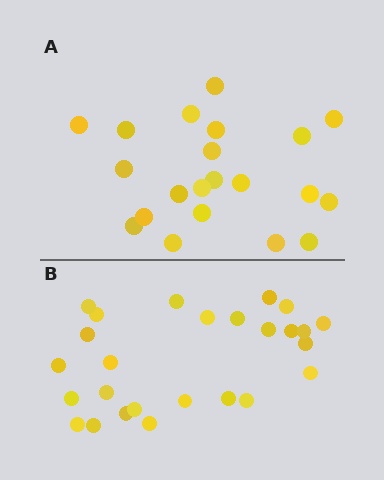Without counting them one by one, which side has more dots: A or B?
Region B (the bottom region) has more dots.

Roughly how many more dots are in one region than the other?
Region B has about 5 more dots than region A.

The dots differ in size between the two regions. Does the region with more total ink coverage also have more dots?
No. Region A has more total ink coverage because its dots are larger, but region B actually contains more individual dots. Total area can be misleading — the number of items is what matters here.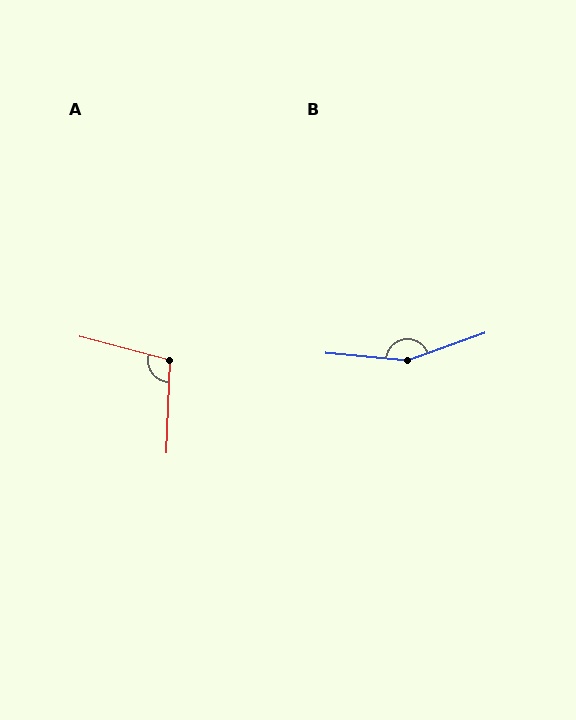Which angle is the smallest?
A, at approximately 102 degrees.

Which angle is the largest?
B, at approximately 155 degrees.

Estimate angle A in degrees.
Approximately 102 degrees.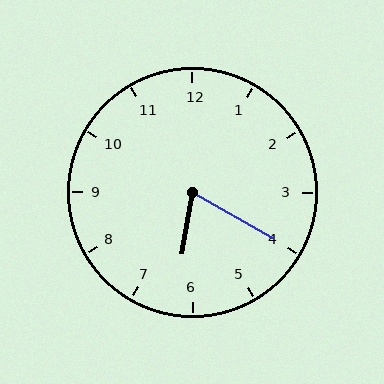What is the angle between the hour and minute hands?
Approximately 70 degrees.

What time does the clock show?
6:20.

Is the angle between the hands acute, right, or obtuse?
It is acute.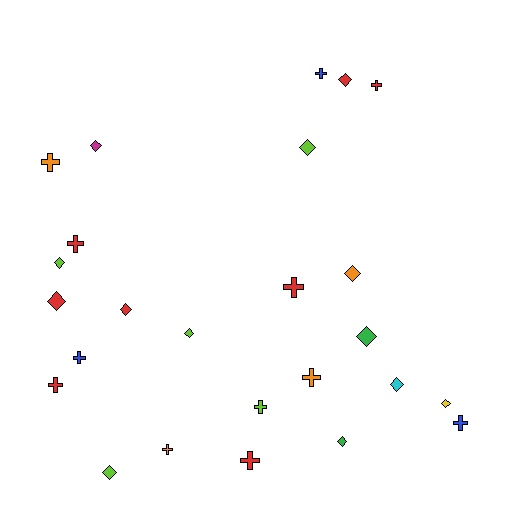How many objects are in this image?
There are 25 objects.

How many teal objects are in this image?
There are no teal objects.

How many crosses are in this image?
There are 12 crosses.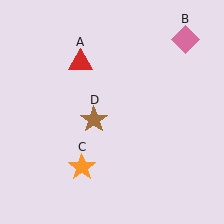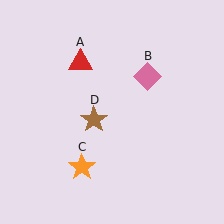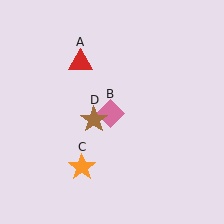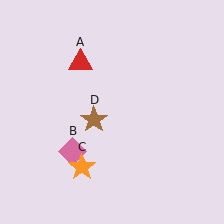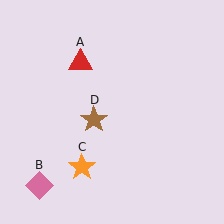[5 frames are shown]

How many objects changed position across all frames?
1 object changed position: pink diamond (object B).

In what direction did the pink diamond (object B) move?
The pink diamond (object B) moved down and to the left.